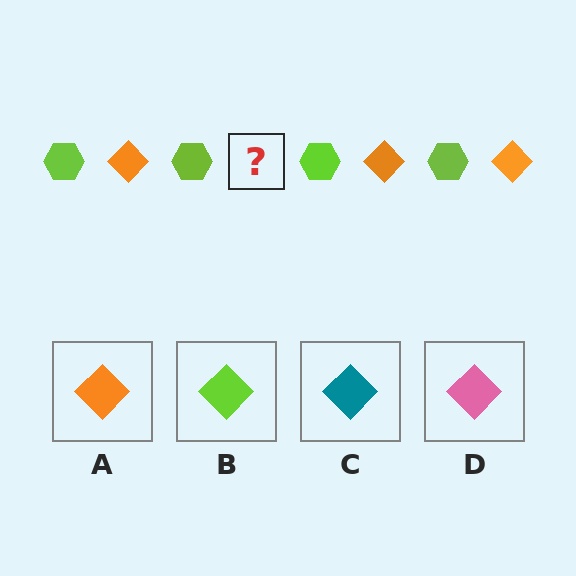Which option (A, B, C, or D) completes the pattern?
A.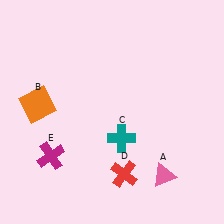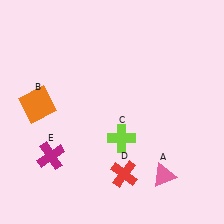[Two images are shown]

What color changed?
The cross (C) changed from teal in Image 1 to lime in Image 2.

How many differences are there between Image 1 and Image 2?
There is 1 difference between the two images.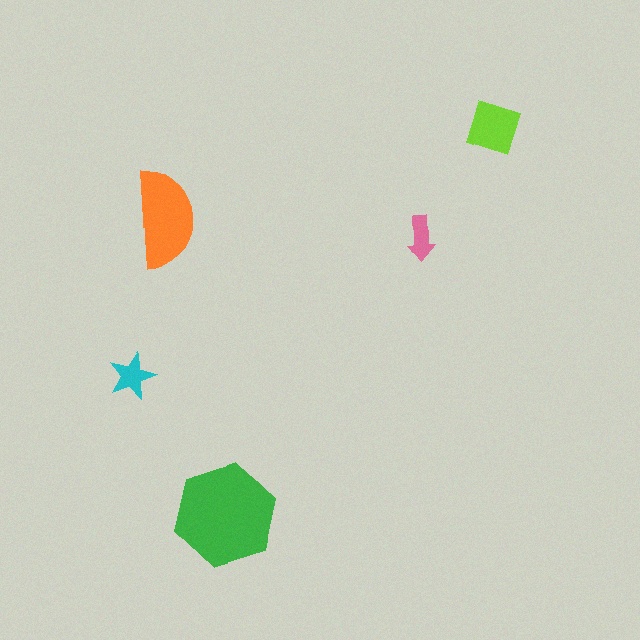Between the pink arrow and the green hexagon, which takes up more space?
The green hexagon.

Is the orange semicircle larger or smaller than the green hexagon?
Smaller.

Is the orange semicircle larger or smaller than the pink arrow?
Larger.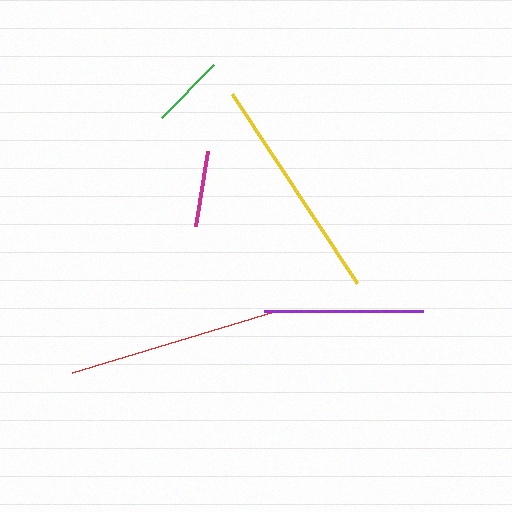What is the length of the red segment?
The red segment is approximately 211 pixels long.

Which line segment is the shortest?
The green line is the shortest at approximately 75 pixels.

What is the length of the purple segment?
The purple segment is approximately 159 pixels long.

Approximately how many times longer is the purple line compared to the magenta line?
The purple line is approximately 2.1 times the length of the magenta line.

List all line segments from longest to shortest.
From longest to shortest: yellow, red, purple, magenta, green.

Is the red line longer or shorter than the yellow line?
The yellow line is longer than the red line.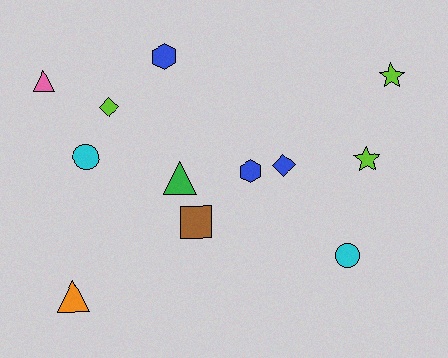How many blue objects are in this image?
There are 3 blue objects.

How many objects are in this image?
There are 12 objects.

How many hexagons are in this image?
There are 2 hexagons.